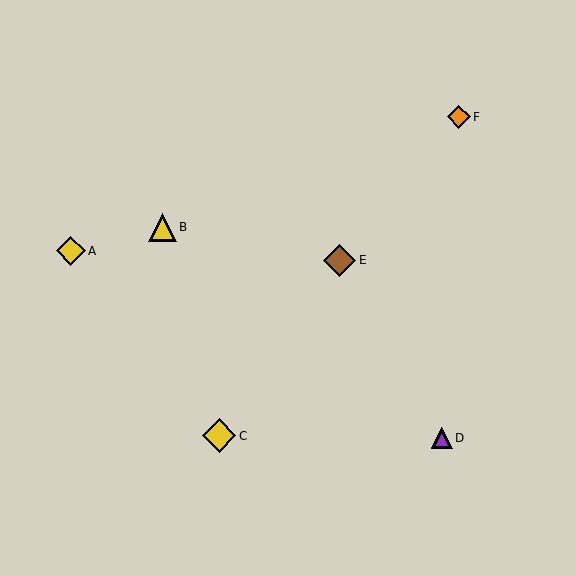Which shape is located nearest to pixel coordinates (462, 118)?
The orange diamond (labeled F) at (459, 117) is nearest to that location.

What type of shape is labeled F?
Shape F is an orange diamond.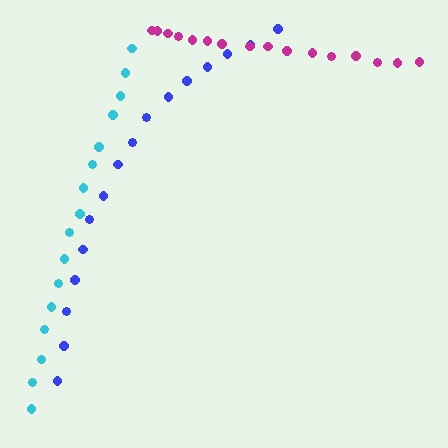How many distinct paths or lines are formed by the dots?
There are 3 distinct paths.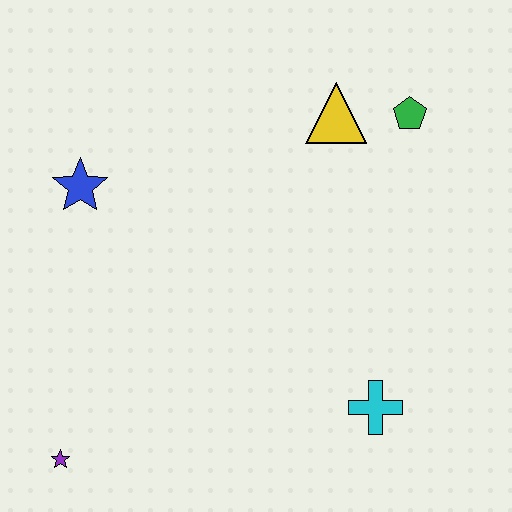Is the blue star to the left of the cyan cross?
Yes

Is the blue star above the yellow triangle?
No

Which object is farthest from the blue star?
The cyan cross is farthest from the blue star.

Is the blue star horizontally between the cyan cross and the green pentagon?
No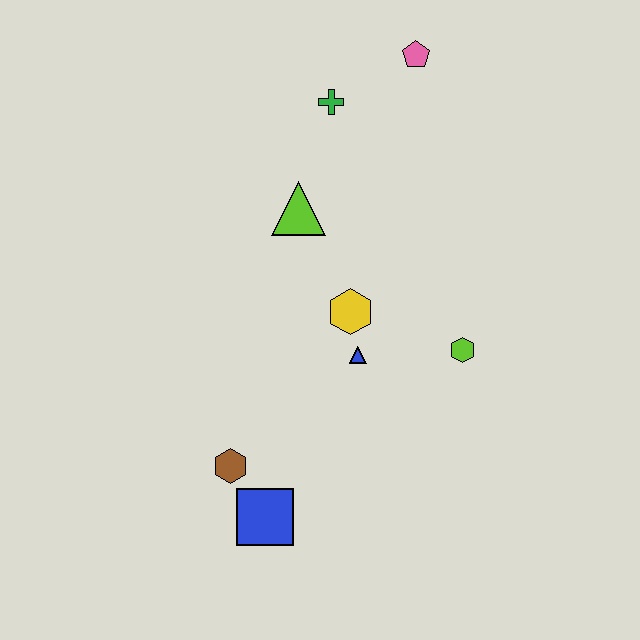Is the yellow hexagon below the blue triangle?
No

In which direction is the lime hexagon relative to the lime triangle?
The lime hexagon is to the right of the lime triangle.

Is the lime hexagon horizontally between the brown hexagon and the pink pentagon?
No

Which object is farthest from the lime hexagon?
The pink pentagon is farthest from the lime hexagon.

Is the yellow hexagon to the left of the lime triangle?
No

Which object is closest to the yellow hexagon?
The blue triangle is closest to the yellow hexagon.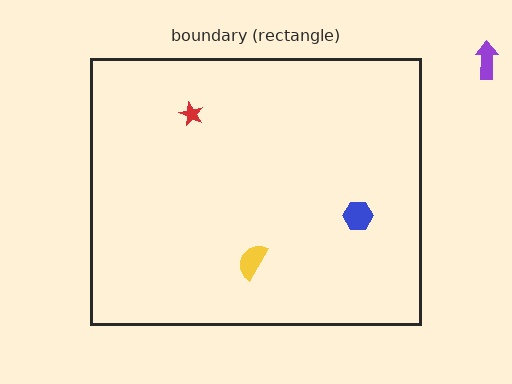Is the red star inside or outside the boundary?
Inside.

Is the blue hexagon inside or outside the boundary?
Inside.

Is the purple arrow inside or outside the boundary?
Outside.